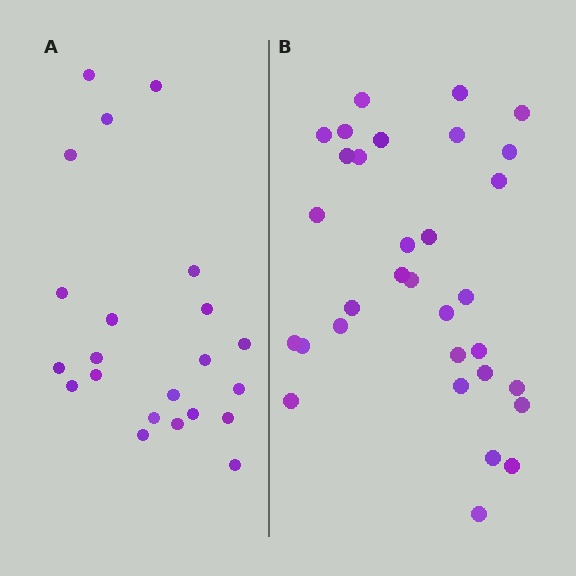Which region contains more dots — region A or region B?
Region B (the right region) has more dots.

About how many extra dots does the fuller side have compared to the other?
Region B has roughly 10 or so more dots than region A.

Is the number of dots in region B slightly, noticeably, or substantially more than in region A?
Region B has substantially more. The ratio is roughly 1.5 to 1.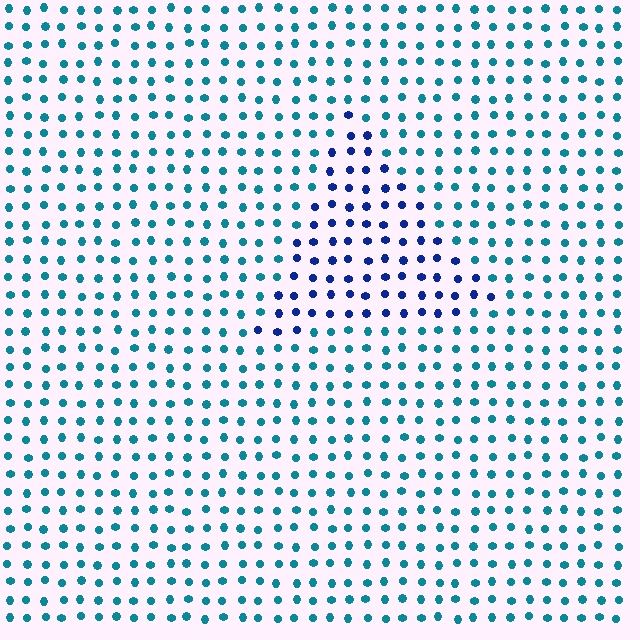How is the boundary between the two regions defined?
The boundary is defined purely by a slight shift in hue (about 42 degrees). Spacing, size, and orientation are identical on both sides.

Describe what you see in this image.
The image is filled with small teal elements in a uniform arrangement. A triangle-shaped region is visible where the elements are tinted to a slightly different hue, forming a subtle color boundary.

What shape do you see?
I see a triangle.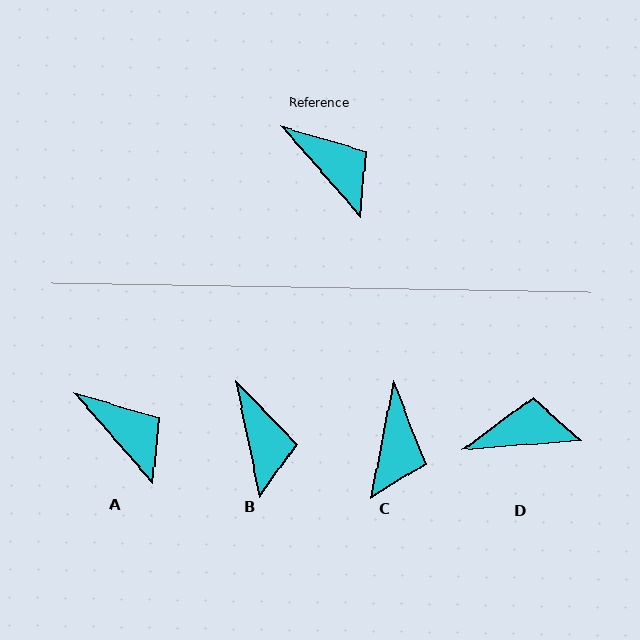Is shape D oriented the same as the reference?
No, it is off by about 53 degrees.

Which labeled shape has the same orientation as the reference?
A.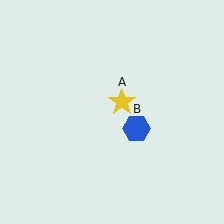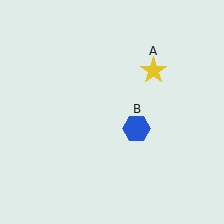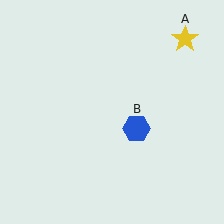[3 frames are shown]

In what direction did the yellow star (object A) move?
The yellow star (object A) moved up and to the right.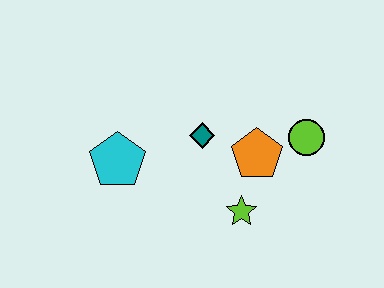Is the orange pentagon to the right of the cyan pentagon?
Yes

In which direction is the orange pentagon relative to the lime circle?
The orange pentagon is to the left of the lime circle.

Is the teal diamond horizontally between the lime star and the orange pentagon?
No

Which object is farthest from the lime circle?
The cyan pentagon is farthest from the lime circle.